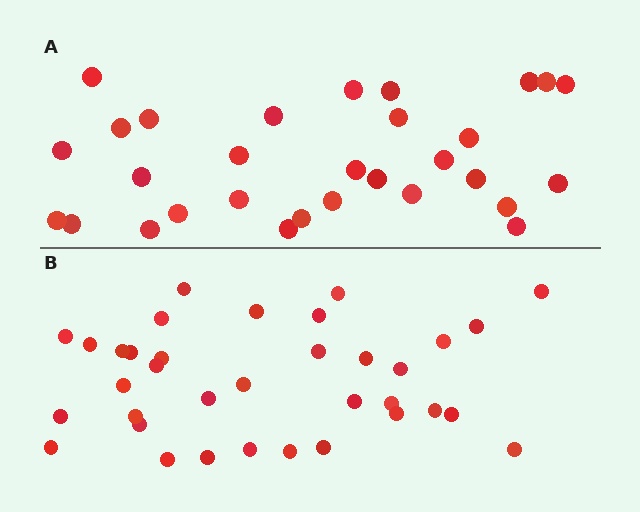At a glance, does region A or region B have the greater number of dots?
Region B (the bottom region) has more dots.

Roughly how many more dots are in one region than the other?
Region B has about 5 more dots than region A.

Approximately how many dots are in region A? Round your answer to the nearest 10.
About 30 dots.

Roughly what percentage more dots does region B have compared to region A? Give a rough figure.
About 15% more.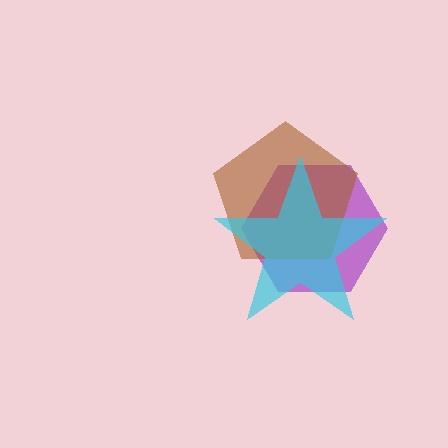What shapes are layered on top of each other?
The layered shapes are: a purple hexagon, a brown pentagon, a cyan star.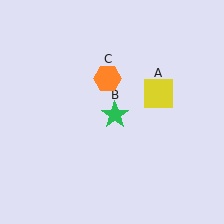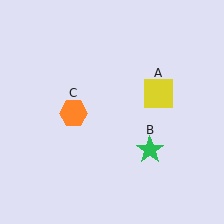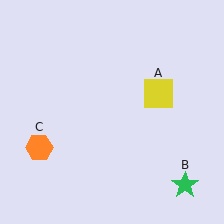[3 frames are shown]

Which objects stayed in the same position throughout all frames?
Yellow square (object A) remained stationary.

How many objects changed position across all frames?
2 objects changed position: green star (object B), orange hexagon (object C).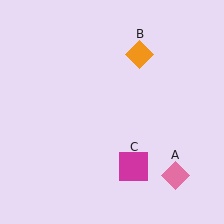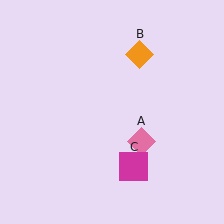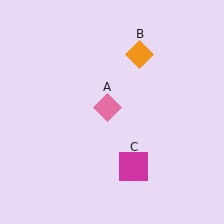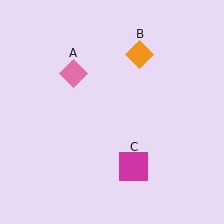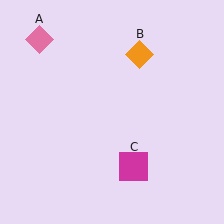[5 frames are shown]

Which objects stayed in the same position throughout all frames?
Orange diamond (object B) and magenta square (object C) remained stationary.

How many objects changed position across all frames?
1 object changed position: pink diamond (object A).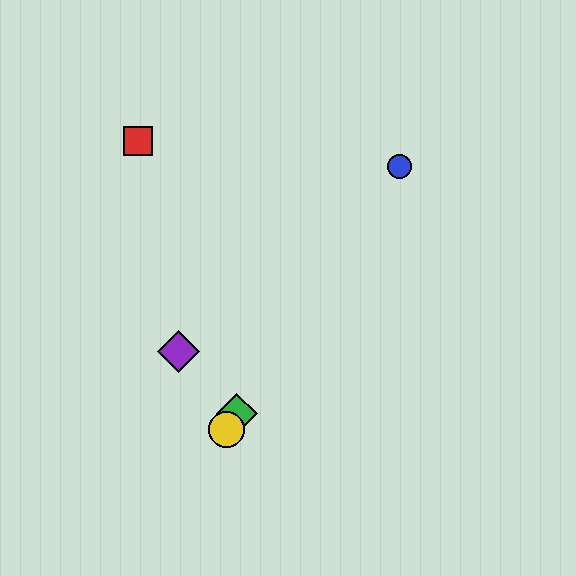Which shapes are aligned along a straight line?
The blue circle, the green diamond, the yellow circle are aligned along a straight line.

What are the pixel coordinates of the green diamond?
The green diamond is at (237, 414).